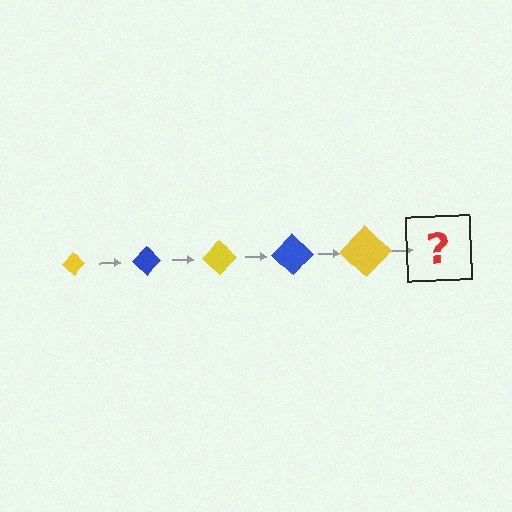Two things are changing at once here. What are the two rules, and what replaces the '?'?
The two rules are that the diamond grows larger each step and the color cycles through yellow and blue. The '?' should be a blue diamond, larger than the previous one.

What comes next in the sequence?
The next element should be a blue diamond, larger than the previous one.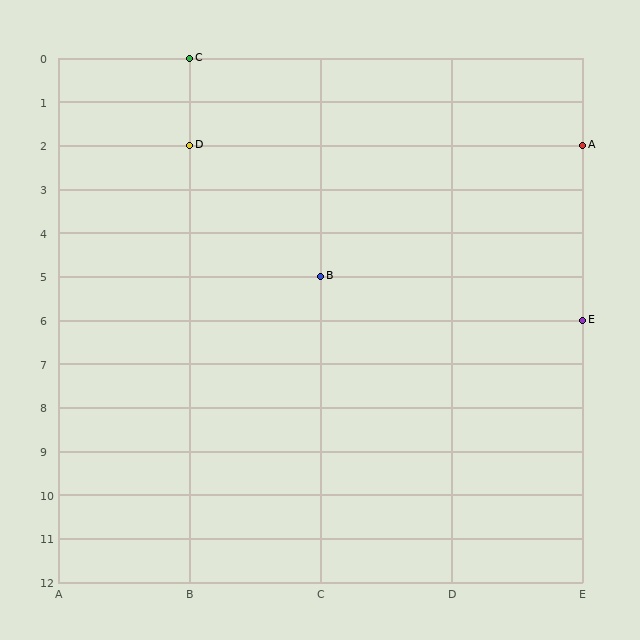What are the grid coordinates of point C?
Point C is at grid coordinates (B, 0).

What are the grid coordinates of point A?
Point A is at grid coordinates (E, 2).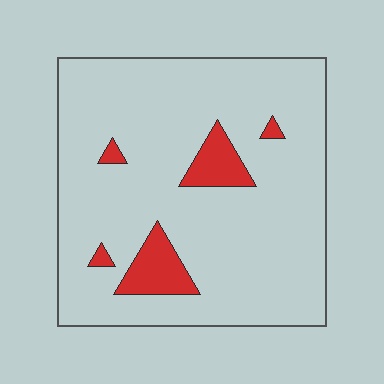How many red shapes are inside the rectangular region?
5.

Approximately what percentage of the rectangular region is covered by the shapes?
Approximately 10%.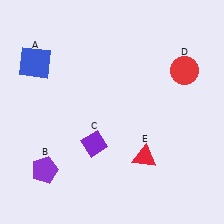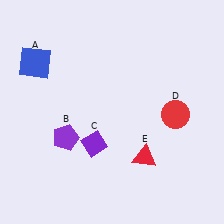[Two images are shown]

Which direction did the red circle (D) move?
The red circle (D) moved down.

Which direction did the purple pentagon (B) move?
The purple pentagon (B) moved up.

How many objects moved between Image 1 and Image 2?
2 objects moved between the two images.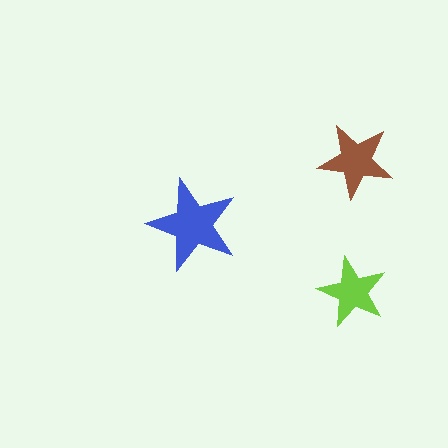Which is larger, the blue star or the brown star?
The blue one.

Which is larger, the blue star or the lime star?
The blue one.